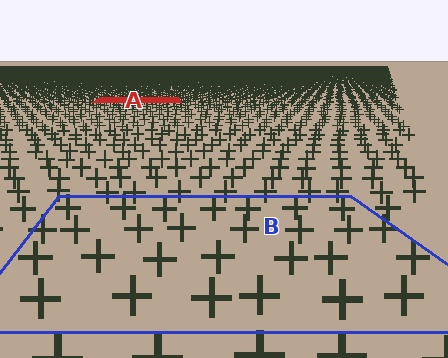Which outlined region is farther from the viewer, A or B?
Region A is farther from the viewer — the texture elements inside it appear smaller and more densely packed.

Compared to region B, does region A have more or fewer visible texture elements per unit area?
Region A has more texture elements per unit area — they are packed more densely because it is farther away.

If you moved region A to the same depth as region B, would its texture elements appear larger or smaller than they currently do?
They would appear larger. At a closer depth, the same texture elements are projected at a bigger on-screen size.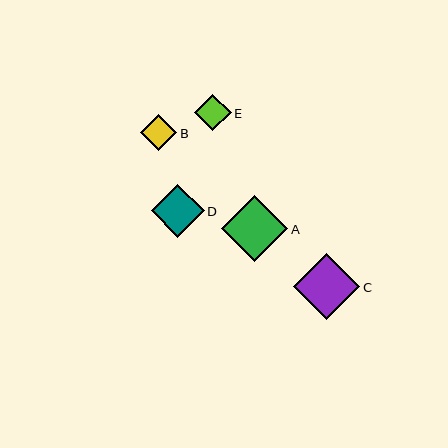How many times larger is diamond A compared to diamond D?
Diamond A is approximately 1.2 times the size of diamond D.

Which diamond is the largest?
Diamond A is the largest with a size of approximately 66 pixels.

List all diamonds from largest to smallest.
From largest to smallest: A, C, D, B, E.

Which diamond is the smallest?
Diamond E is the smallest with a size of approximately 36 pixels.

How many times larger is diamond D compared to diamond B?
Diamond D is approximately 1.5 times the size of diamond B.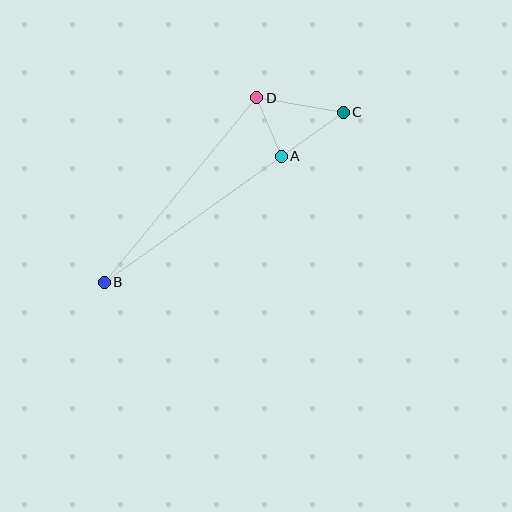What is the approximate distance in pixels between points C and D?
The distance between C and D is approximately 88 pixels.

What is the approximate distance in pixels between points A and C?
The distance between A and C is approximately 76 pixels.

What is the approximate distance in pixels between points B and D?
The distance between B and D is approximately 240 pixels.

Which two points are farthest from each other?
Points B and C are farthest from each other.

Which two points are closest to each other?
Points A and D are closest to each other.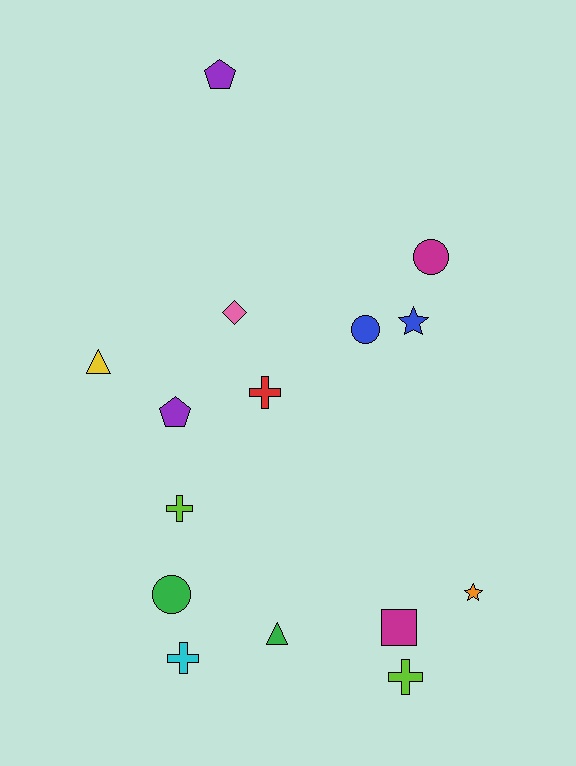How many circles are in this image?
There are 3 circles.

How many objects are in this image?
There are 15 objects.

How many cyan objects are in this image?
There is 1 cyan object.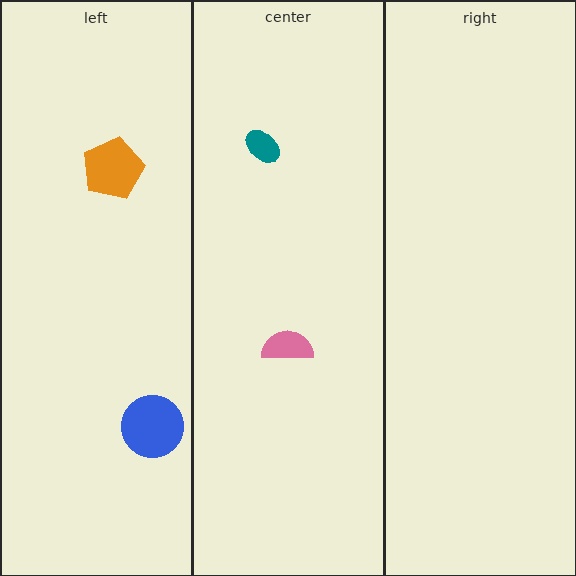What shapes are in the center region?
The pink semicircle, the teal ellipse.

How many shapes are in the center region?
2.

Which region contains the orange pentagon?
The left region.